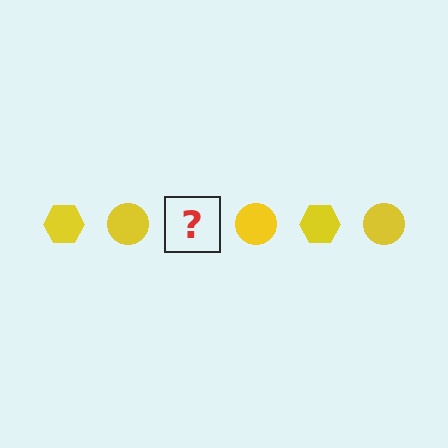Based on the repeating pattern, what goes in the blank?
The blank should be a yellow hexagon.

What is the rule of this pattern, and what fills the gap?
The rule is that the pattern cycles through hexagon, circle shapes in yellow. The gap should be filled with a yellow hexagon.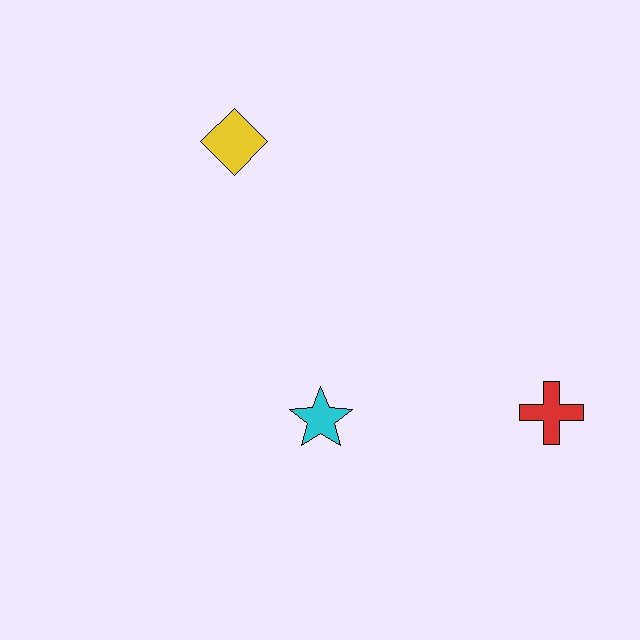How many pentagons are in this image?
There are no pentagons.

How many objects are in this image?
There are 3 objects.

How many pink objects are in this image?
There are no pink objects.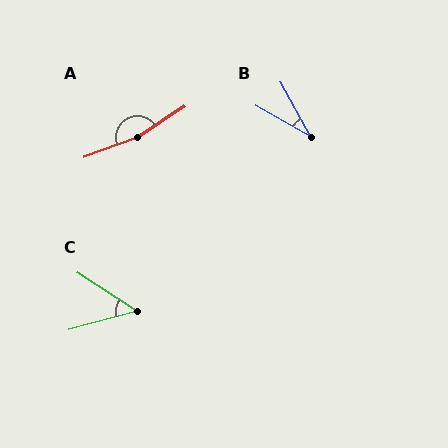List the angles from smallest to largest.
B (32°), C (48°), A (166°).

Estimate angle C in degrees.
Approximately 48 degrees.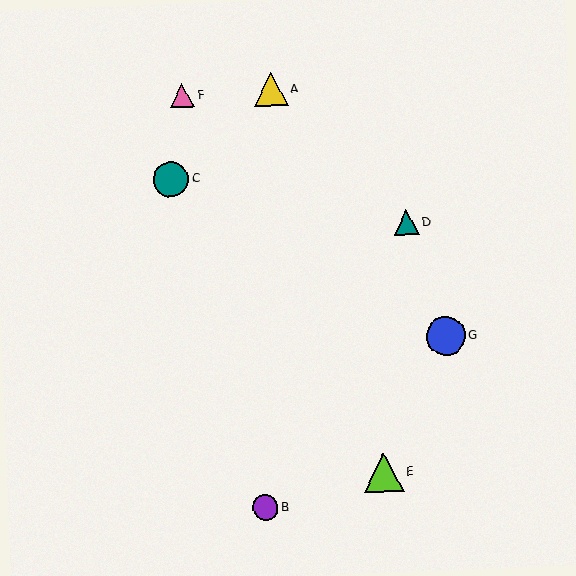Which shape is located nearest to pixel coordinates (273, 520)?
The purple circle (labeled B) at (265, 508) is nearest to that location.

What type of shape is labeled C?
Shape C is a teal circle.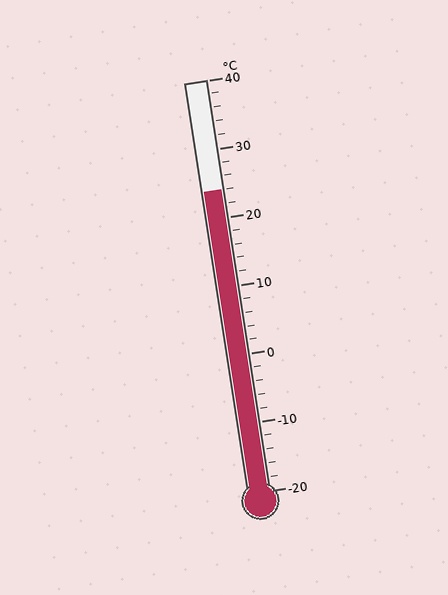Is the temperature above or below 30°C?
The temperature is below 30°C.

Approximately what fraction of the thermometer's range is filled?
The thermometer is filled to approximately 75% of its range.